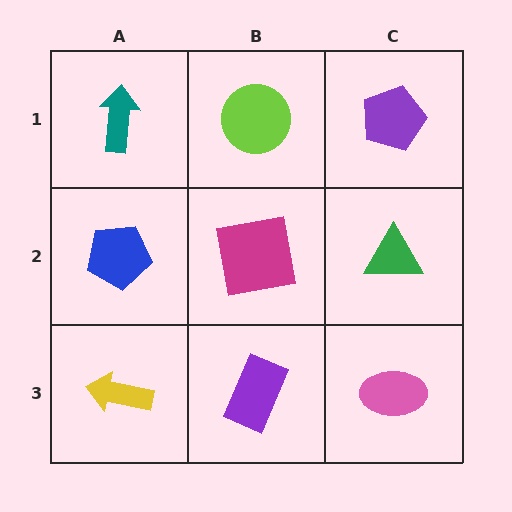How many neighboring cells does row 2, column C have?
3.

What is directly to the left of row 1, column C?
A lime circle.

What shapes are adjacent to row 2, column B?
A lime circle (row 1, column B), a purple rectangle (row 3, column B), a blue pentagon (row 2, column A), a green triangle (row 2, column C).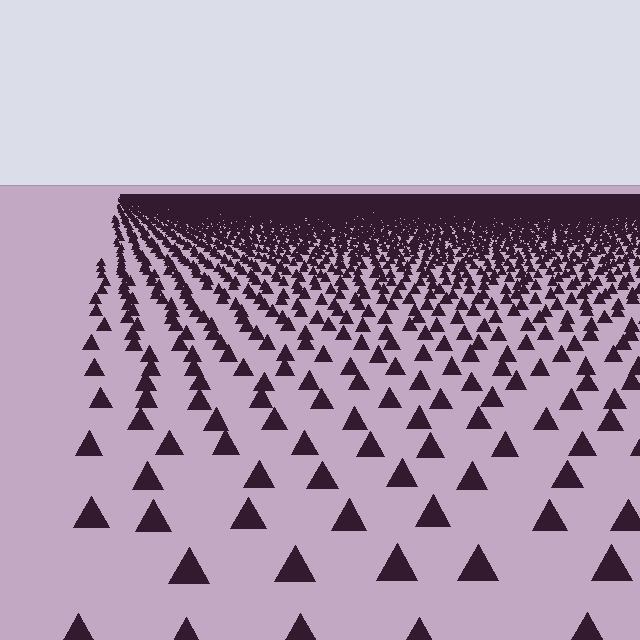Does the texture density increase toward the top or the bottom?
Density increases toward the top.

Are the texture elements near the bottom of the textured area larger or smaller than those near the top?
Larger. Near the bottom, elements are closer to the viewer and appear at a bigger on-screen size.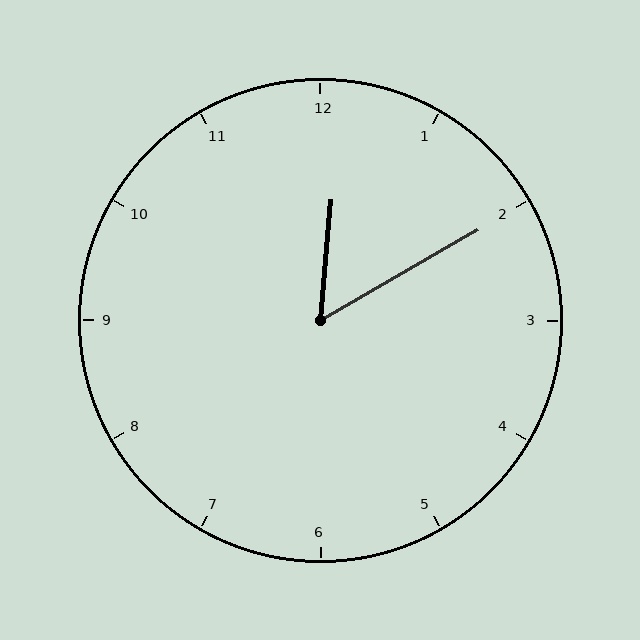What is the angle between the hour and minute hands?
Approximately 55 degrees.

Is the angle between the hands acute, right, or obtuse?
It is acute.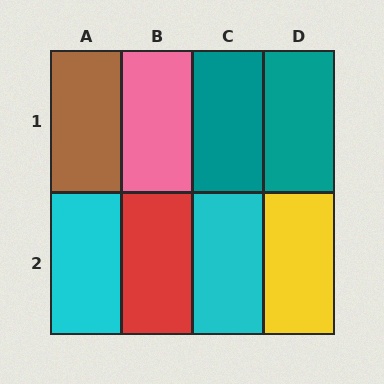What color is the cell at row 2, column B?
Red.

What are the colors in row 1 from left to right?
Brown, pink, teal, teal.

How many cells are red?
1 cell is red.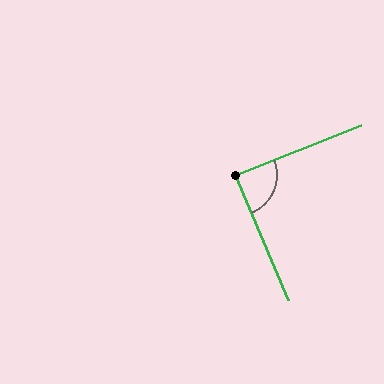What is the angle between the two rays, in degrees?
Approximately 88 degrees.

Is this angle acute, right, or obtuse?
It is approximately a right angle.